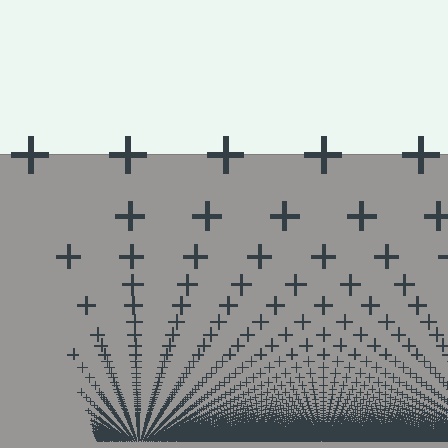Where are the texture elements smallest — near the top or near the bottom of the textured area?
Near the bottom.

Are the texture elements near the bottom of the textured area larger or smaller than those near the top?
Smaller. The gradient is inverted — elements near the bottom are smaller and denser.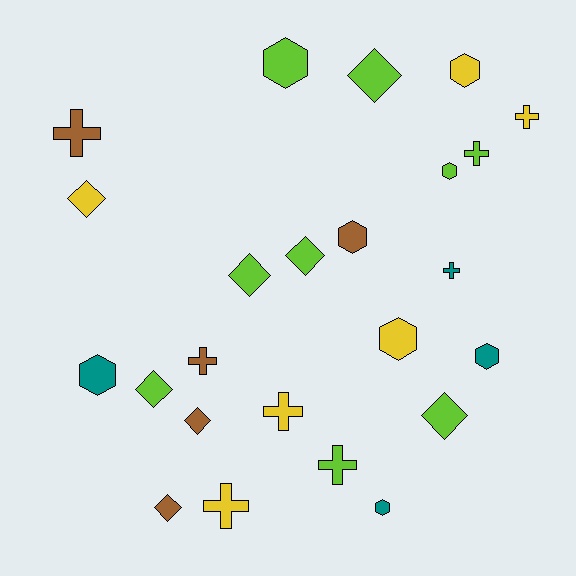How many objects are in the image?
There are 24 objects.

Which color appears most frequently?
Lime, with 9 objects.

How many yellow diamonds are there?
There is 1 yellow diamond.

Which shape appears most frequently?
Hexagon, with 8 objects.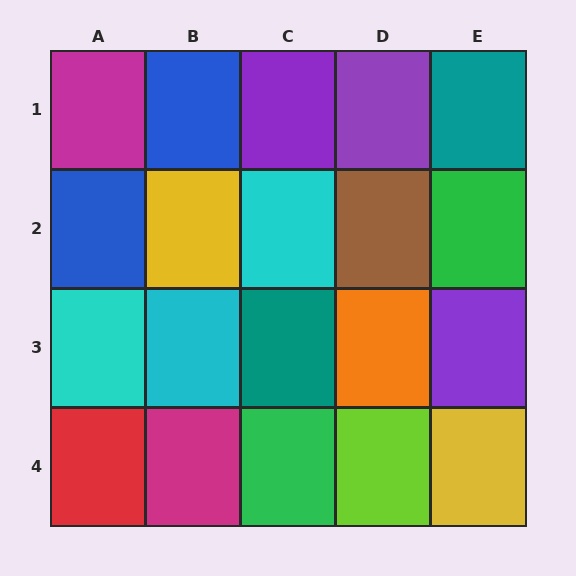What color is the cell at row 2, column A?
Blue.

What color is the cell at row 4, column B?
Magenta.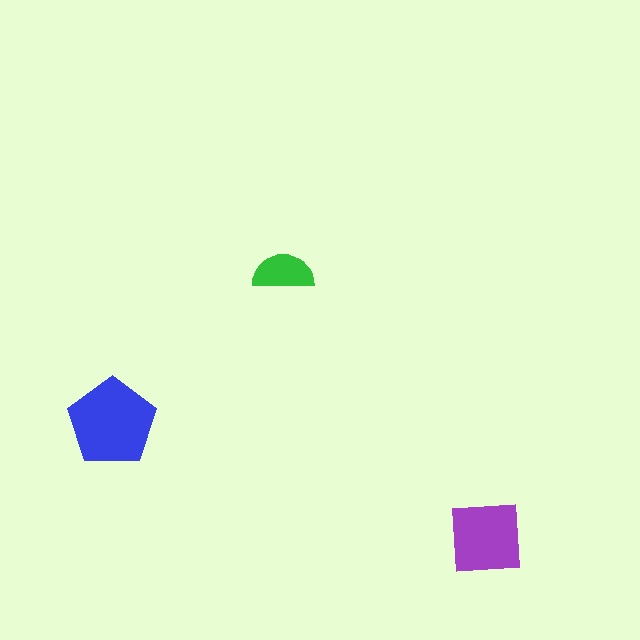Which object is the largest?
The blue pentagon.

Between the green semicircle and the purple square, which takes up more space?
The purple square.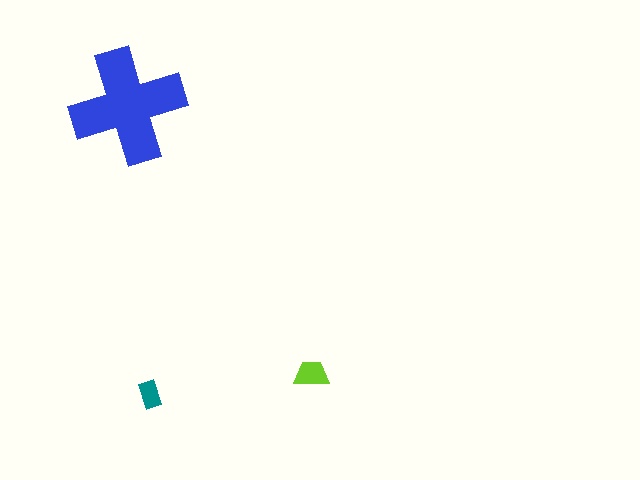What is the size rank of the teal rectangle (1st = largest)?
3rd.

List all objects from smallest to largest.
The teal rectangle, the lime trapezoid, the blue cross.